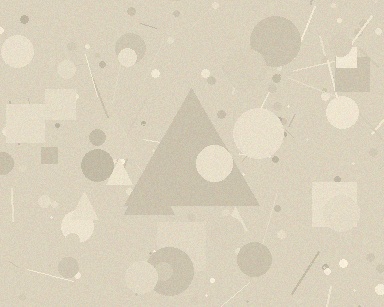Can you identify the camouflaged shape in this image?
The camouflaged shape is a triangle.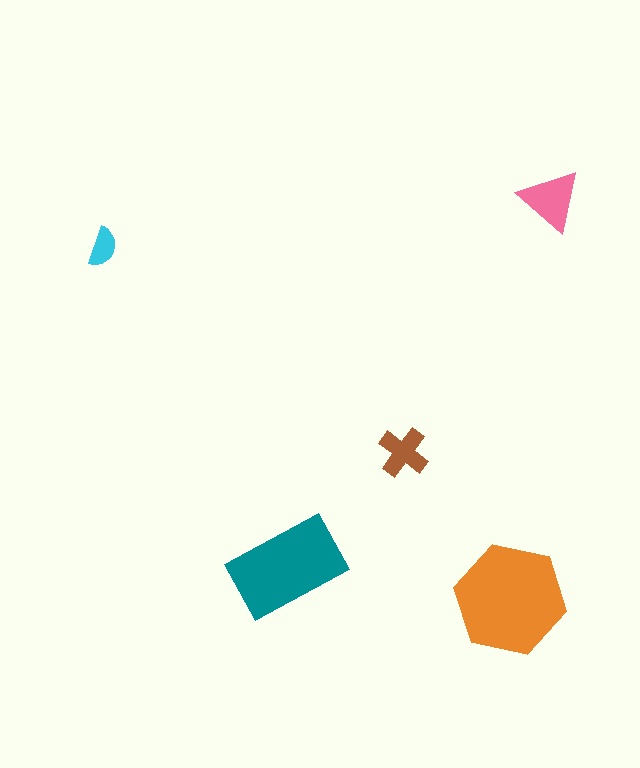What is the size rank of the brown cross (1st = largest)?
4th.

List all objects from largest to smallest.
The orange hexagon, the teal rectangle, the pink triangle, the brown cross, the cyan semicircle.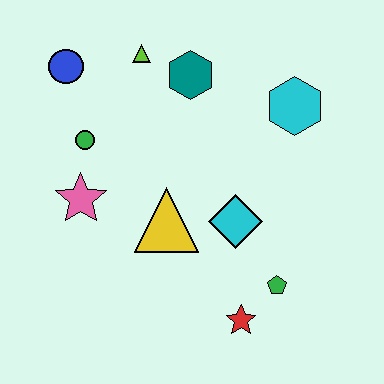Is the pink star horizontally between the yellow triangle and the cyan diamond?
No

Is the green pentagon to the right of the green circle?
Yes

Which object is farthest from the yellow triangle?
The blue circle is farthest from the yellow triangle.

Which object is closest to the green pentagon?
The red star is closest to the green pentagon.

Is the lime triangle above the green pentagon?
Yes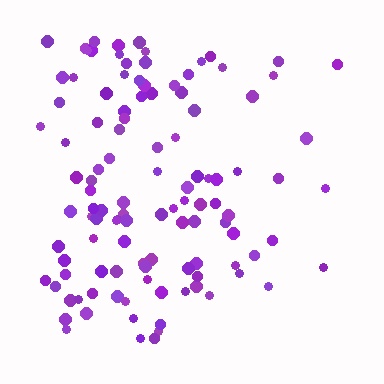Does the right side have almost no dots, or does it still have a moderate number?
Still a moderate number, just noticeably fewer than the left.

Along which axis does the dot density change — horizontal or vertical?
Horizontal.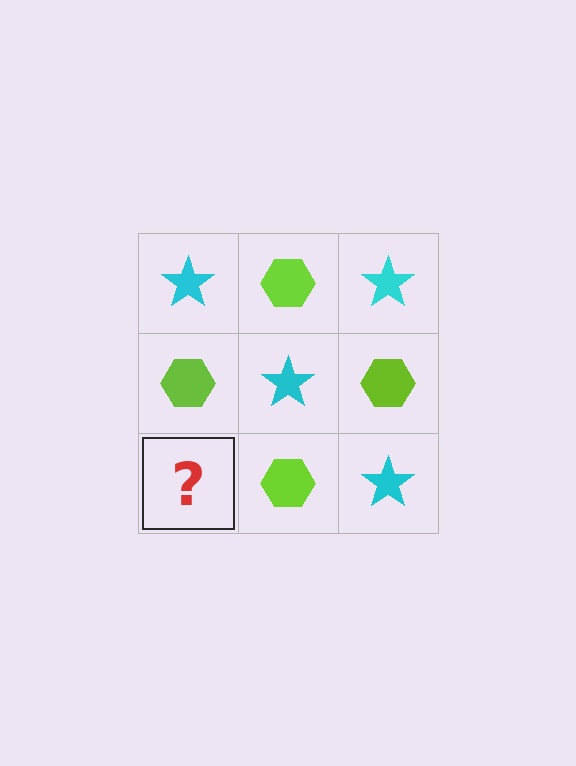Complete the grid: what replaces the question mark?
The question mark should be replaced with a cyan star.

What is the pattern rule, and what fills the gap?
The rule is that it alternates cyan star and lime hexagon in a checkerboard pattern. The gap should be filled with a cyan star.